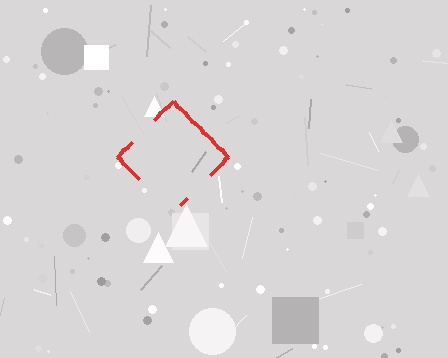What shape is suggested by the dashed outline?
The dashed outline suggests a diamond.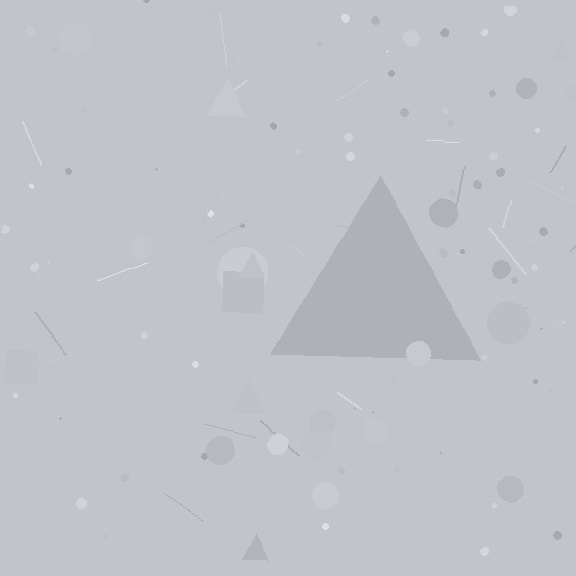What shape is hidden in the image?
A triangle is hidden in the image.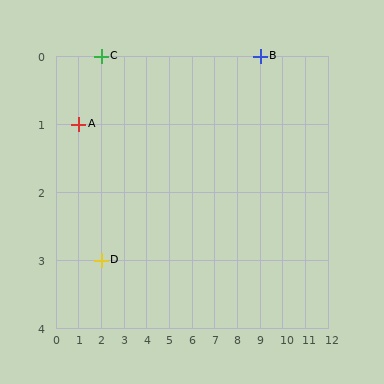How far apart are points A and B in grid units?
Points A and B are 8 columns and 1 row apart (about 8.1 grid units diagonally).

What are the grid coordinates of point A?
Point A is at grid coordinates (1, 1).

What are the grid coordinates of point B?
Point B is at grid coordinates (9, 0).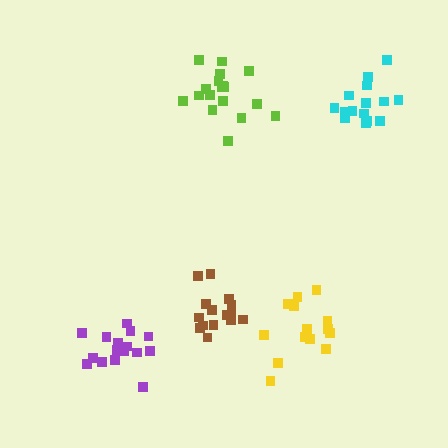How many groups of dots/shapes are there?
There are 5 groups.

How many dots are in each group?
Group 1: 19 dots, Group 2: 15 dots, Group 3: 16 dots, Group 4: 15 dots, Group 5: 15 dots (80 total).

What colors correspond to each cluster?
The clusters are colored: lime, brown, purple, cyan, yellow.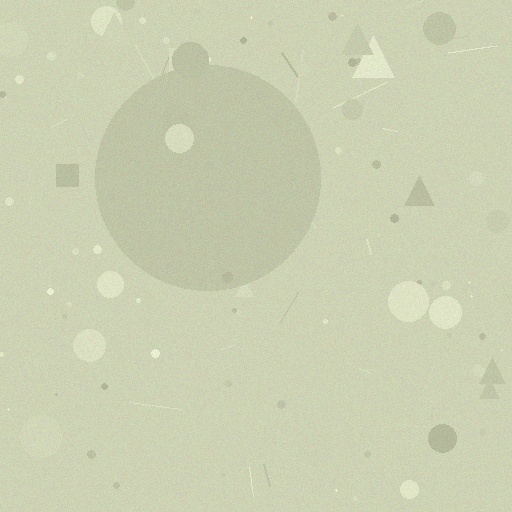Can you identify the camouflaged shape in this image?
The camouflaged shape is a circle.